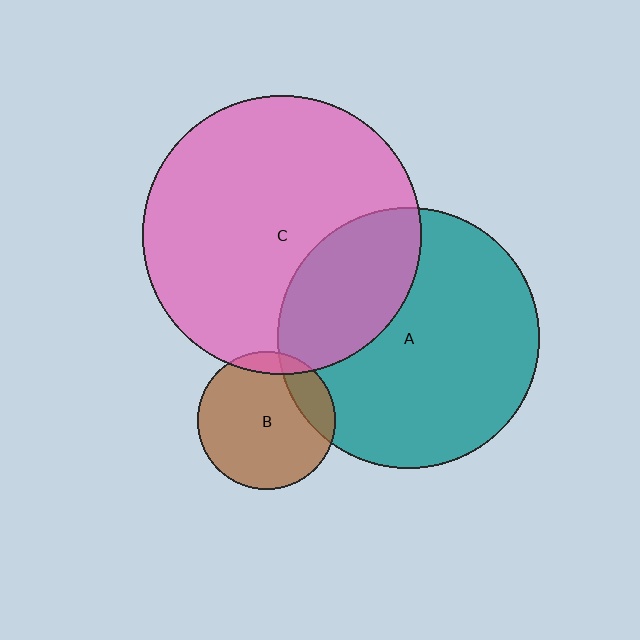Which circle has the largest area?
Circle C (pink).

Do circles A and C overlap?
Yes.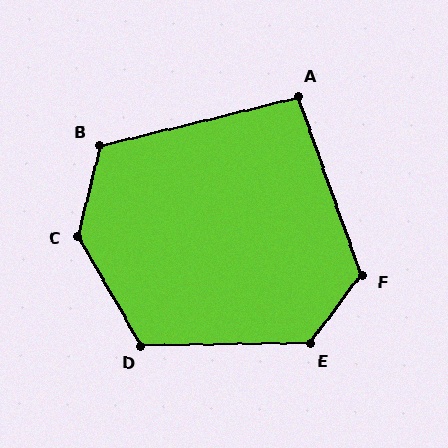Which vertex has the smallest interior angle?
A, at approximately 96 degrees.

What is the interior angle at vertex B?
Approximately 117 degrees (obtuse).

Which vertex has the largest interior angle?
C, at approximately 136 degrees.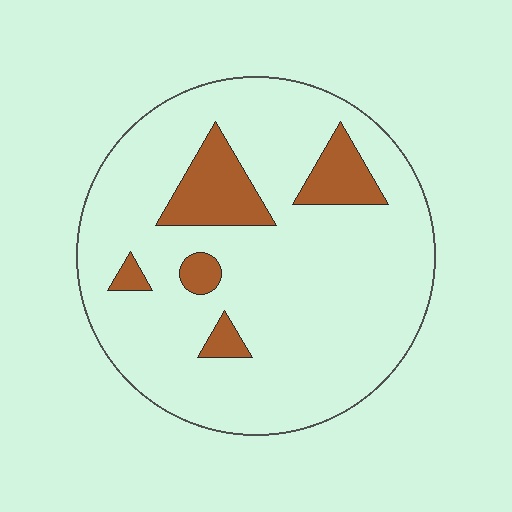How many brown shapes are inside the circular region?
5.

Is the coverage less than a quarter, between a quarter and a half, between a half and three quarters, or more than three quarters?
Less than a quarter.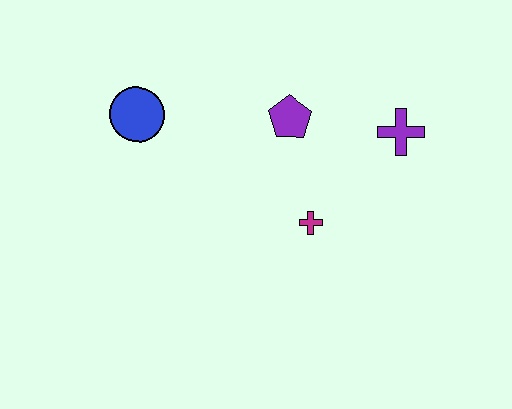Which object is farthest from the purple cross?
The blue circle is farthest from the purple cross.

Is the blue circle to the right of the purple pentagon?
No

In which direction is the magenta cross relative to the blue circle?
The magenta cross is to the right of the blue circle.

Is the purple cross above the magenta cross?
Yes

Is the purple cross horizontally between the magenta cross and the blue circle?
No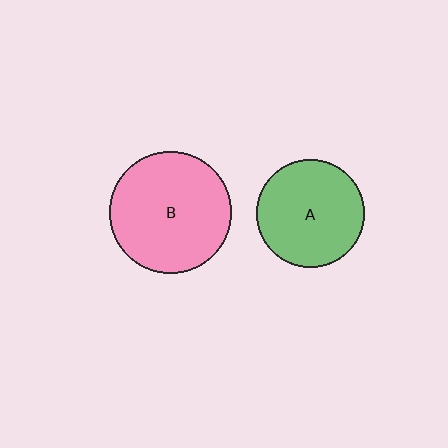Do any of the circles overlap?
No, none of the circles overlap.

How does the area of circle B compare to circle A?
Approximately 1.3 times.